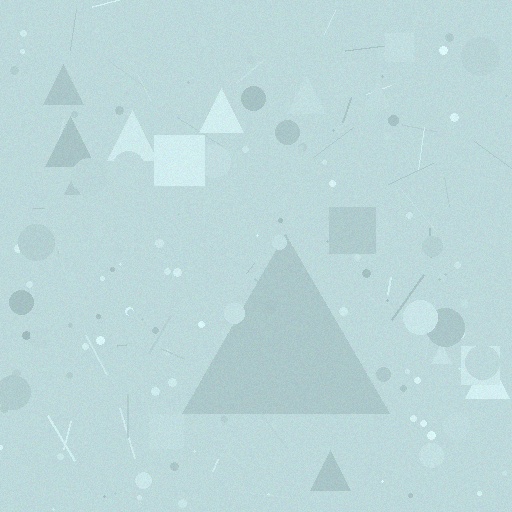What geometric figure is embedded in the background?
A triangle is embedded in the background.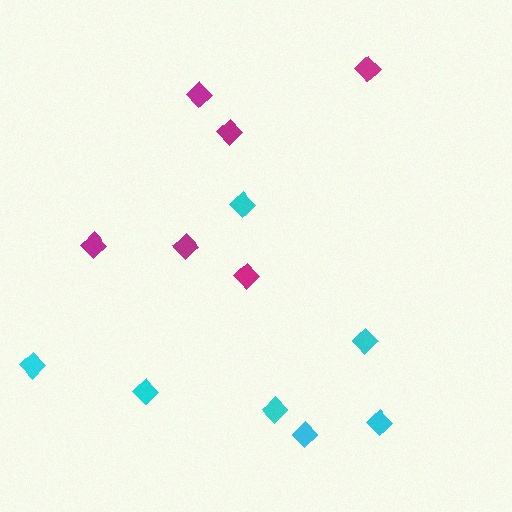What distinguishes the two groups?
There are 2 groups: one group of magenta diamonds (6) and one group of cyan diamonds (7).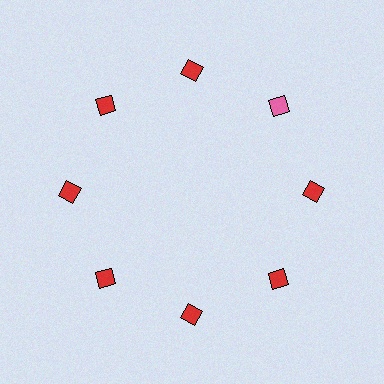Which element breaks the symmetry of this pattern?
The pink square at roughly the 2 o'clock position breaks the symmetry. All other shapes are red squares.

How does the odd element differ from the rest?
It has a different color: pink instead of red.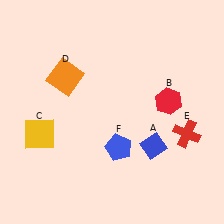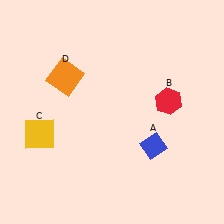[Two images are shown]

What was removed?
The blue pentagon (F), the red cross (E) were removed in Image 2.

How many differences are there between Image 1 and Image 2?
There are 2 differences between the two images.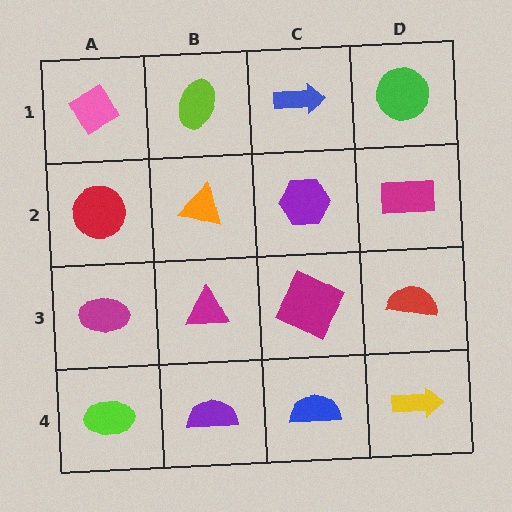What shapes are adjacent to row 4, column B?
A magenta triangle (row 3, column B), a lime ellipse (row 4, column A), a blue semicircle (row 4, column C).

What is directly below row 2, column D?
A red semicircle.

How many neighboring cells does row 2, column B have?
4.